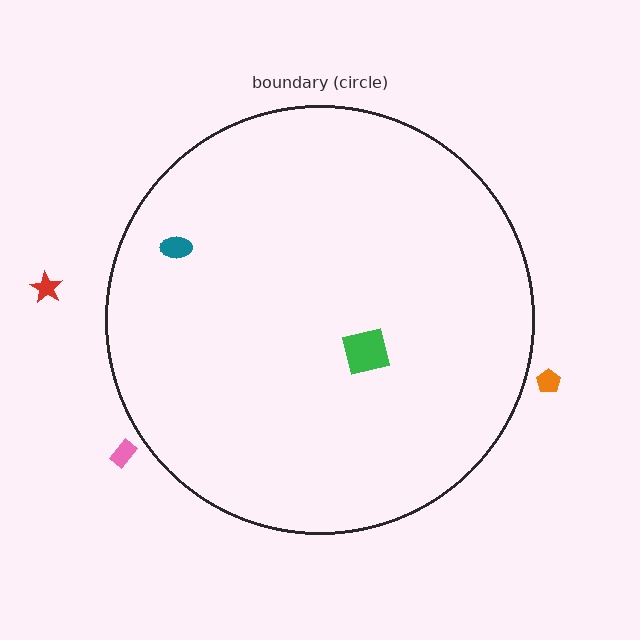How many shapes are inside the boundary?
2 inside, 3 outside.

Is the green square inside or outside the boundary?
Inside.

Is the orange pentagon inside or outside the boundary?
Outside.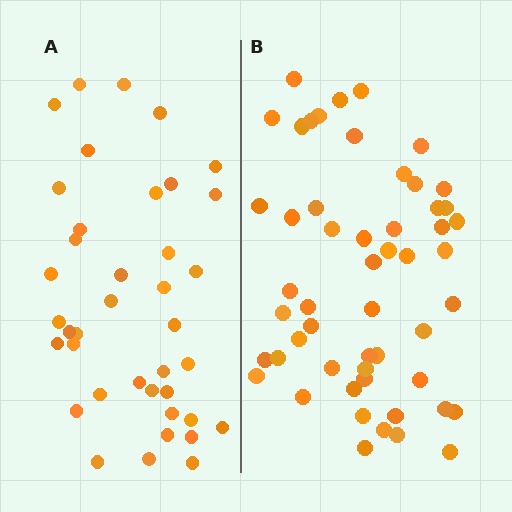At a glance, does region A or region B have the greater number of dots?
Region B (the right region) has more dots.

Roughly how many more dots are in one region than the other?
Region B has approximately 15 more dots than region A.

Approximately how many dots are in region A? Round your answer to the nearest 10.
About 40 dots. (The exact count is 39, which rounds to 40.)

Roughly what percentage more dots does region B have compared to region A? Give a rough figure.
About 35% more.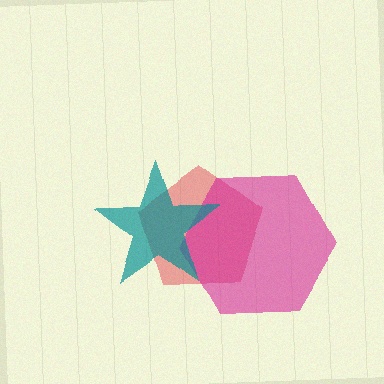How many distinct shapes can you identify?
There are 3 distinct shapes: a red pentagon, a magenta hexagon, a teal star.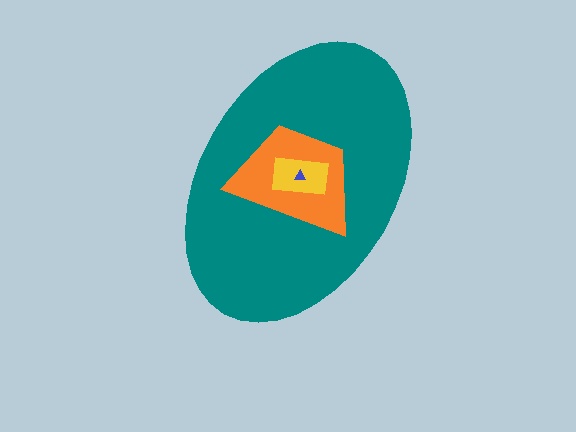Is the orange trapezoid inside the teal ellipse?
Yes.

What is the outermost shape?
The teal ellipse.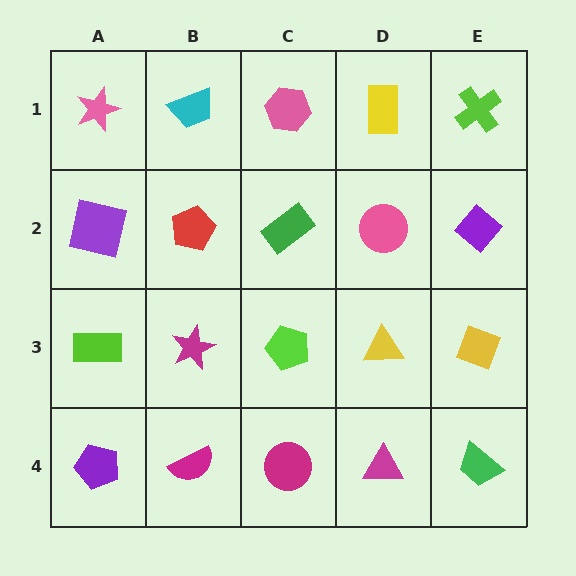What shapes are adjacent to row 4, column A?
A lime rectangle (row 3, column A), a magenta semicircle (row 4, column B).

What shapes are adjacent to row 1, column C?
A green rectangle (row 2, column C), a cyan trapezoid (row 1, column B), a yellow rectangle (row 1, column D).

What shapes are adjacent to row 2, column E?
A lime cross (row 1, column E), a yellow diamond (row 3, column E), a pink circle (row 2, column D).